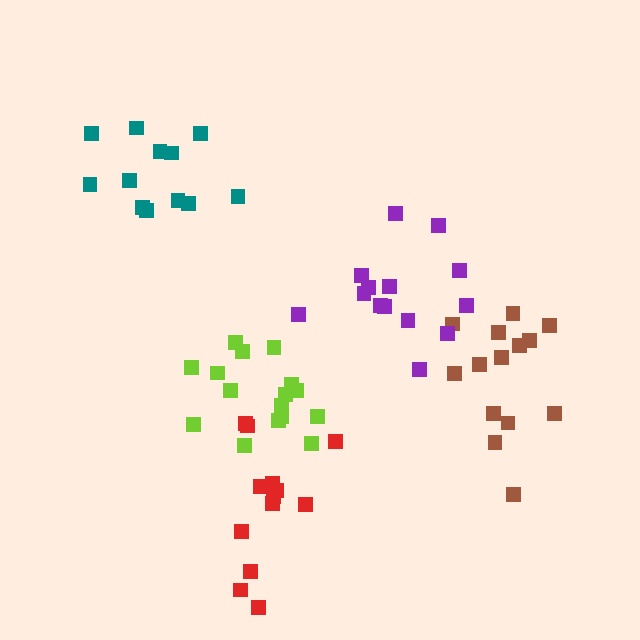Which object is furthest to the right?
The brown cluster is rightmost.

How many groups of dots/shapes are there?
There are 5 groups.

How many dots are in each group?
Group 1: 12 dots, Group 2: 14 dots, Group 3: 14 dots, Group 4: 16 dots, Group 5: 13 dots (69 total).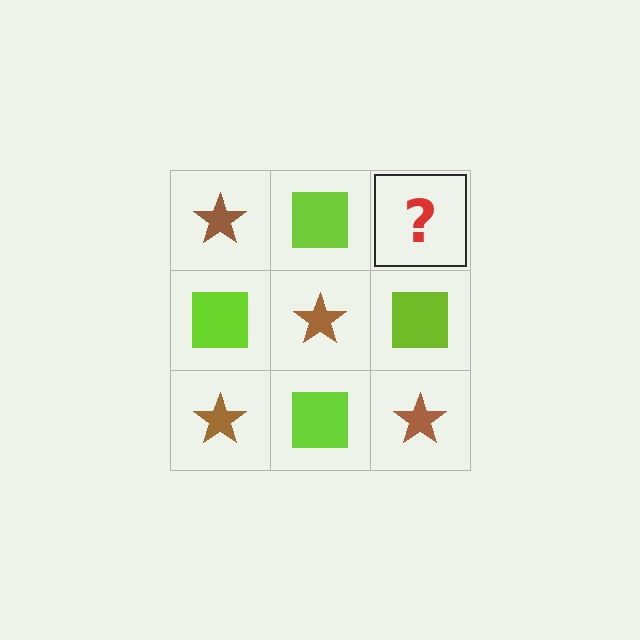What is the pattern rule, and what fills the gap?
The rule is that it alternates brown star and lime square in a checkerboard pattern. The gap should be filled with a brown star.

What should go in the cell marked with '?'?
The missing cell should contain a brown star.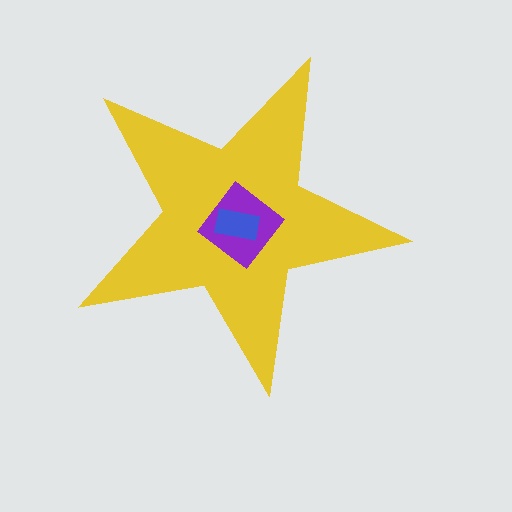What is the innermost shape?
The blue rectangle.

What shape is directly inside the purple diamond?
The blue rectangle.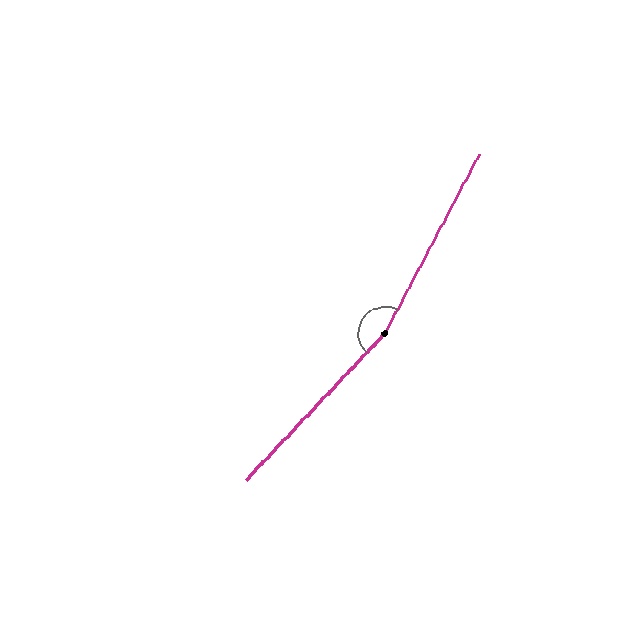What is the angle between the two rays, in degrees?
Approximately 164 degrees.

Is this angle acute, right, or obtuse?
It is obtuse.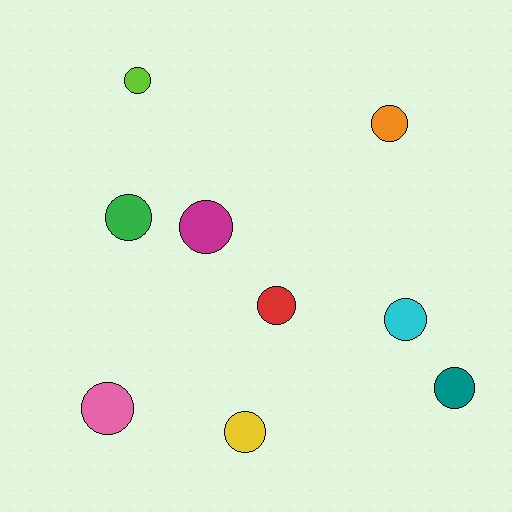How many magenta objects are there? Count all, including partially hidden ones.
There is 1 magenta object.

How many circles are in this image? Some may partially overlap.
There are 9 circles.